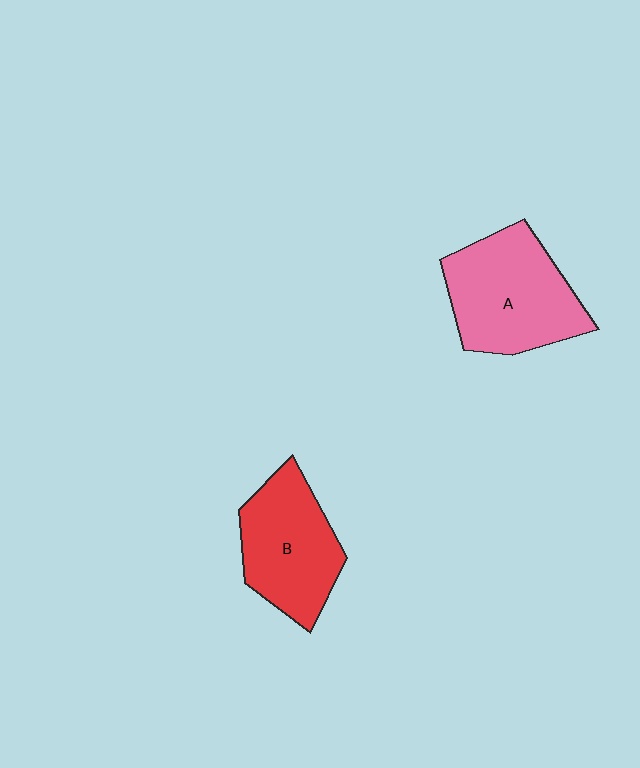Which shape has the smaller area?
Shape B (red).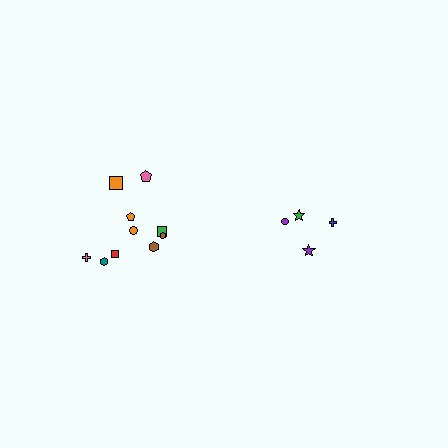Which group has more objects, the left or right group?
The left group.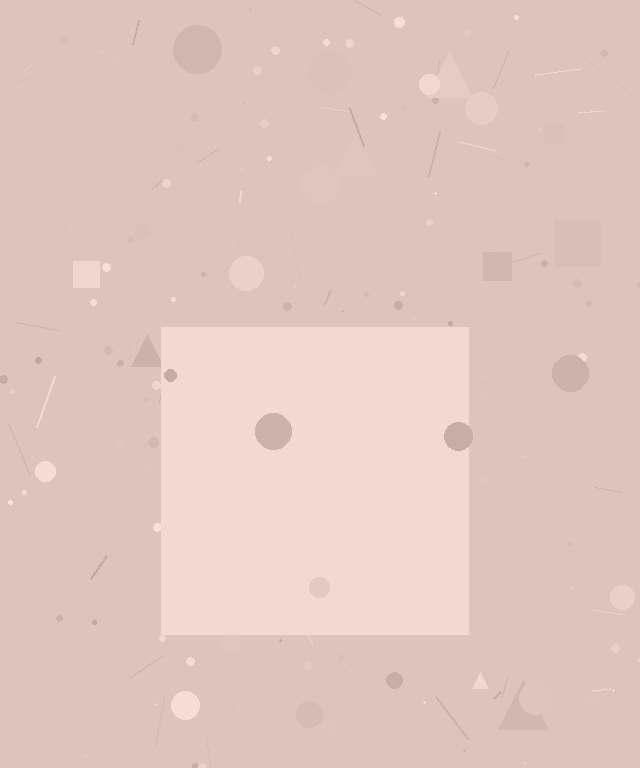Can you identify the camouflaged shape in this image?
The camouflaged shape is a square.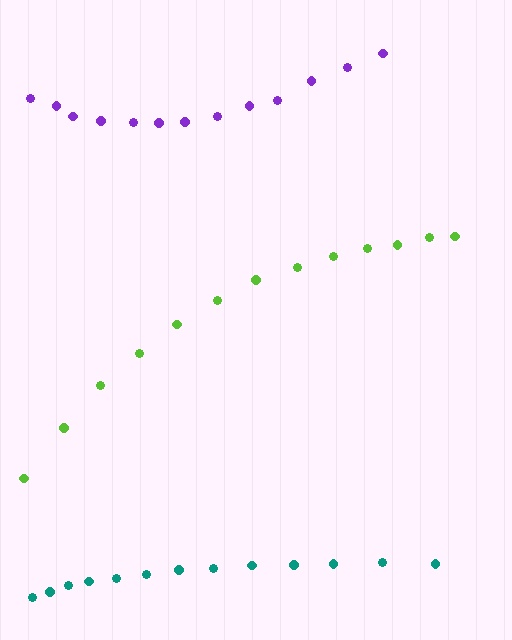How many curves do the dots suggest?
There are 3 distinct paths.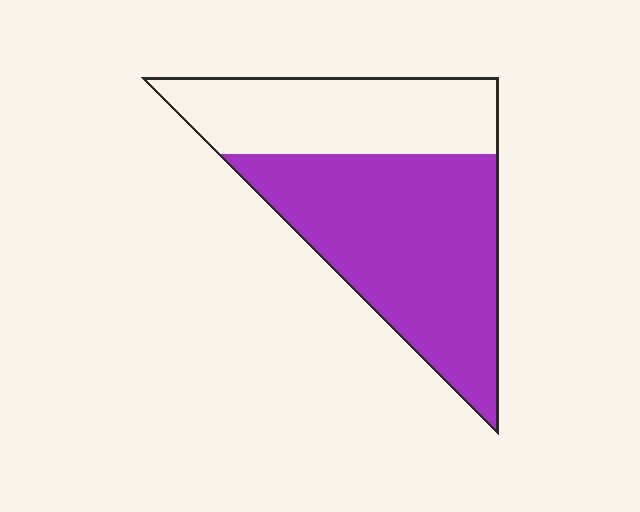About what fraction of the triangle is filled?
About five eighths (5/8).